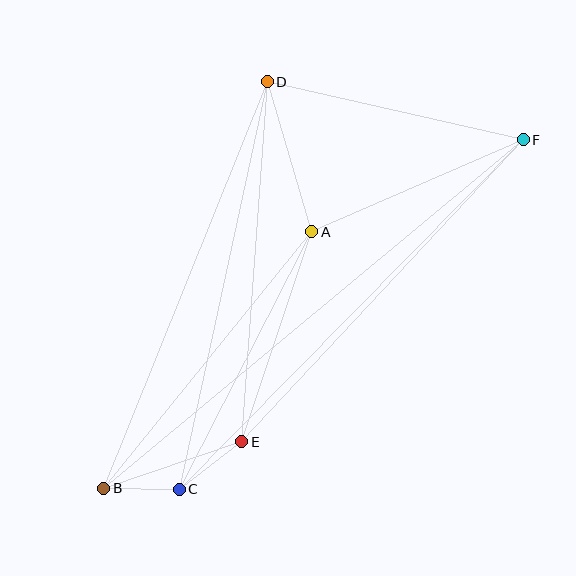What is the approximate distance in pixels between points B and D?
The distance between B and D is approximately 438 pixels.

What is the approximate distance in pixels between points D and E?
The distance between D and E is approximately 361 pixels.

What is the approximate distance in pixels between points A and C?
The distance between A and C is approximately 290 pixels.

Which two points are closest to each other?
Points B and C are closest to each other.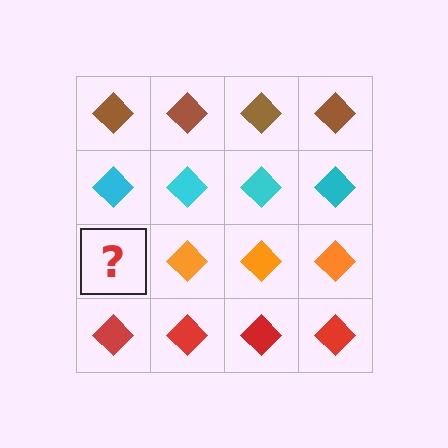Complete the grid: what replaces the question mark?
The question mark should be replaced with an orange diamond.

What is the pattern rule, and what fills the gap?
The rule is that each row has a consistent color. The gap should be filled with an orange diamond.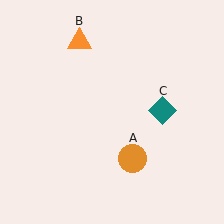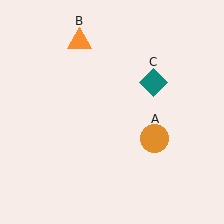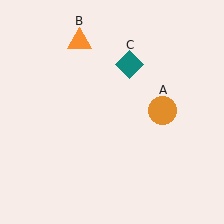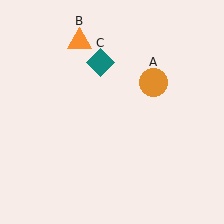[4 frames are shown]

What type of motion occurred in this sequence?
The orange circle (object A), teal diamond (object C) rotated counterclockwise around the center of the scene.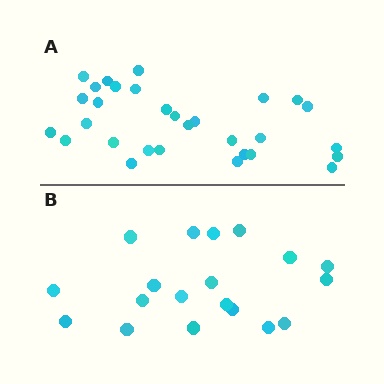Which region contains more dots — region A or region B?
Region A (the top region) has more dots.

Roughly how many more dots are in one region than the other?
Region A has roughly 12 or so more dots than region B.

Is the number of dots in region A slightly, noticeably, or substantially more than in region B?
Region A has substantially more. The ratio is roughly 1.6 to 1.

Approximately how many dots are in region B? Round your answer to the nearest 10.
About 20 dots. (The exact count is 19, which rounds to 20.)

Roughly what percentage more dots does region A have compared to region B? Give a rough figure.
About 60% more.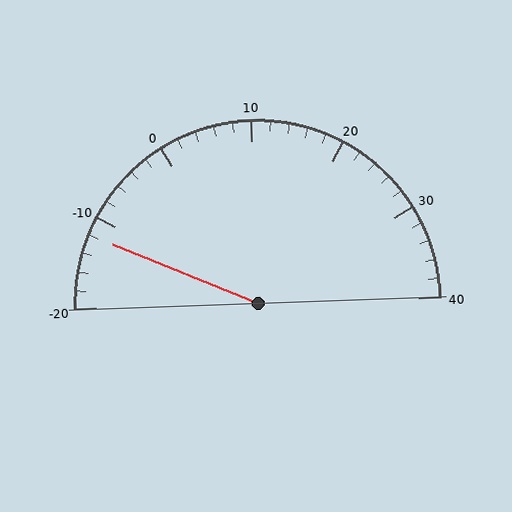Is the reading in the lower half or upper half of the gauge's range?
The reading is in the lower half of the range (-20 to 40).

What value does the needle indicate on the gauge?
The needle indicates approximately -12.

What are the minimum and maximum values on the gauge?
The gauge ranges from -20 to 40.